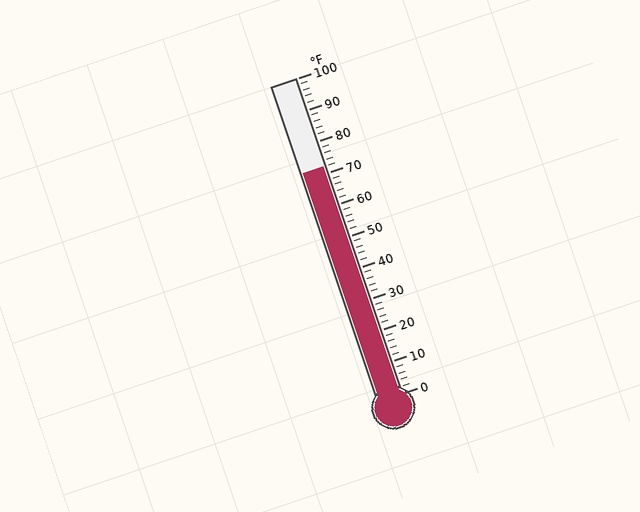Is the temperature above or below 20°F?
The temperature is above 20°F.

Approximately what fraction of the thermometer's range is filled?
The thermometer is filled to approximately 70% of its range.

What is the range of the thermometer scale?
The thermometer scale ranges from 0°F to 100°F.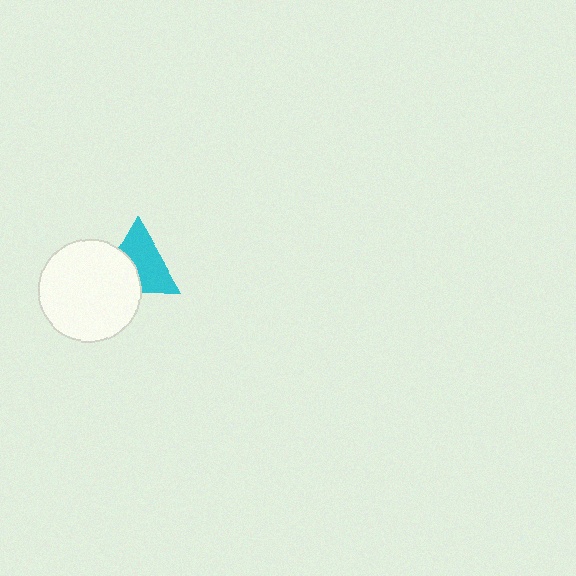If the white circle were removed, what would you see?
You would see the complete cyan triangle.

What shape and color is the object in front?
The object in front is a white circle.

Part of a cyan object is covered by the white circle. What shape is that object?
It is a triangle.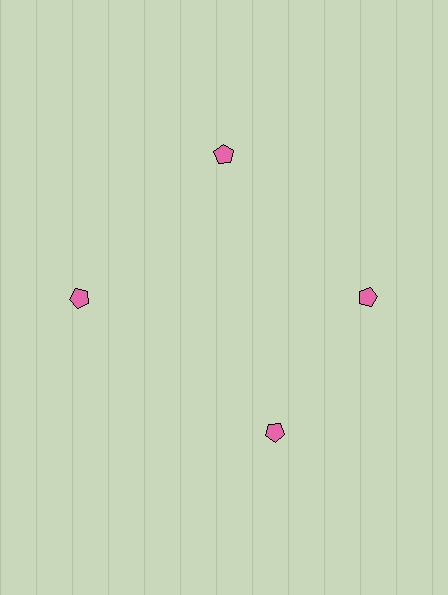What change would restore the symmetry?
The symmetry would be restored by rotating it back into even spacing with its neighbors so that all 4 pentagons sit at equal angles and equal distance from the center.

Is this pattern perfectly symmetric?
No. The 4 pink pentagons are arranged in a ring, but one element near the 6 o'clock position is rotated out of alignment along the ring, breaking the 4-fold rotational symmetry.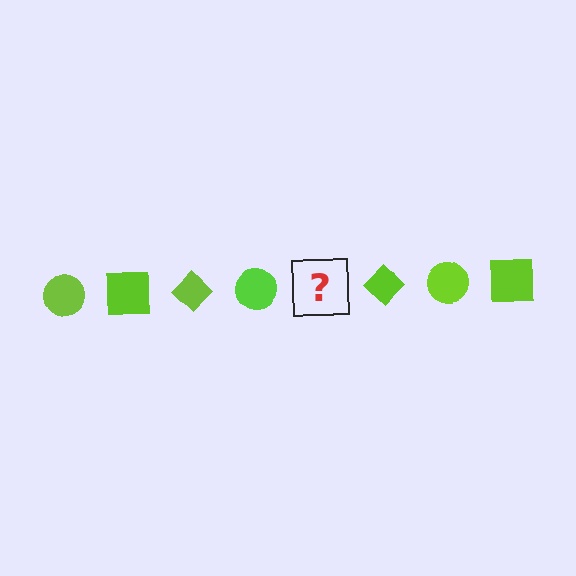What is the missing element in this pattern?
The missing element is a lime square.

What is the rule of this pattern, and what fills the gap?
The rule is that the pattern cycles through circle, square, diamond shapes in lime. The gap should be filled with a lime square.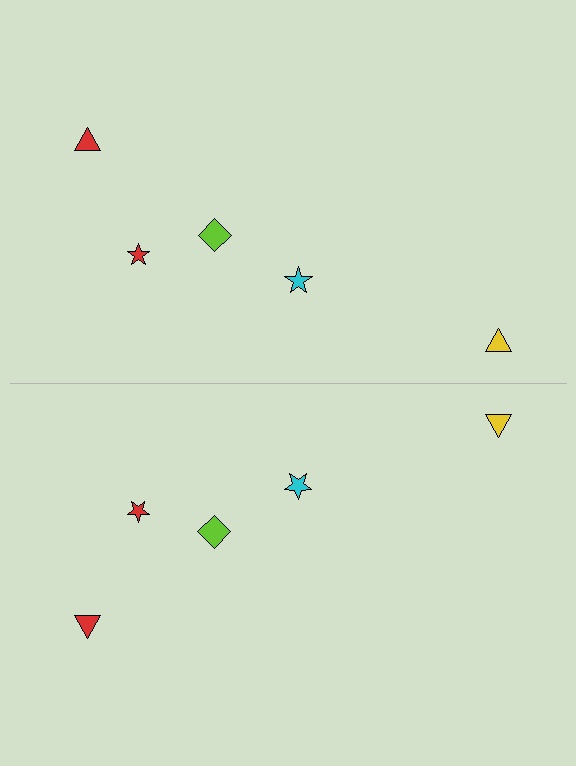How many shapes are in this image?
There are 10 shapes in this image.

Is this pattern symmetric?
Yes, this pattern has bilateral (reflection) symmetry.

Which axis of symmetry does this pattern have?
The pattern has a horizontal axis of symmetry running through the center of the image.